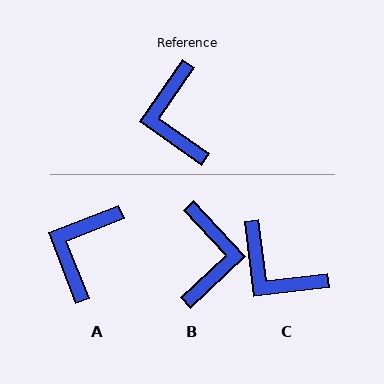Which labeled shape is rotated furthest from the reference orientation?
B, about 168 degrees away.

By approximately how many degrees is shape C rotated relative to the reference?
Approximately 42 degrees counter-clockwise.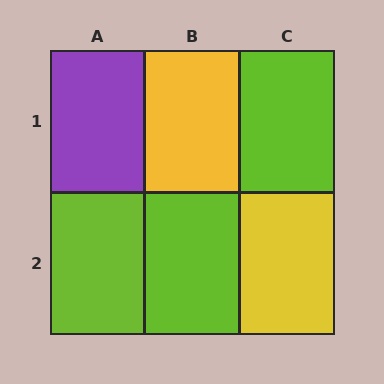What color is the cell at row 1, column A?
Purple.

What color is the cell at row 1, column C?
Lime.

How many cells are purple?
1 cell is purple.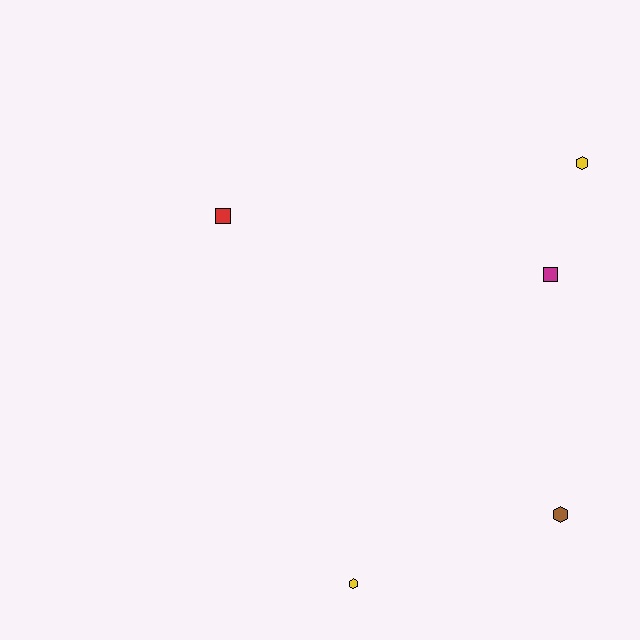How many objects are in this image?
There are 5 objects.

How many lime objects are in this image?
There are no lime objects.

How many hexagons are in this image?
There are 3 hexagons.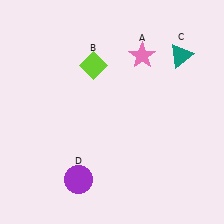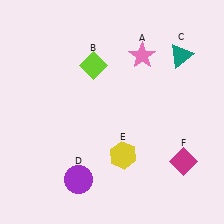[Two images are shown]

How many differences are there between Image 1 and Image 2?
There are 2 differences between the two images.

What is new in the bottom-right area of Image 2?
A magenta diamond (F) was added in the bottom-right area of Image 2.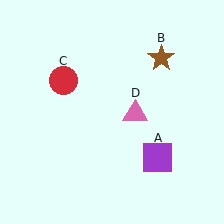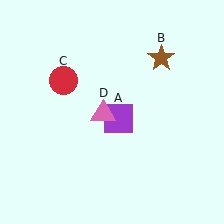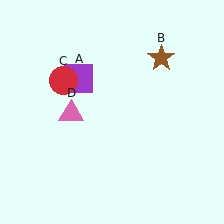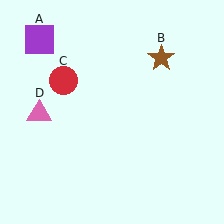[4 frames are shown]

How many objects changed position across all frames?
2 objects changed position: purple square (object A), pink triangle (object D).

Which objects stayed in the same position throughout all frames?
Brown star (object B) and red circle (object C) remained stationary.